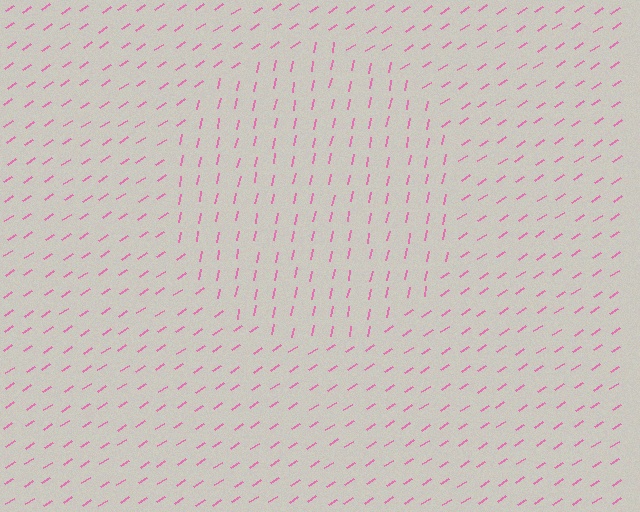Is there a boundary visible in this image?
Yes, there is a texture boundary formed by a change in line orientation.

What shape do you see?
I see a circle.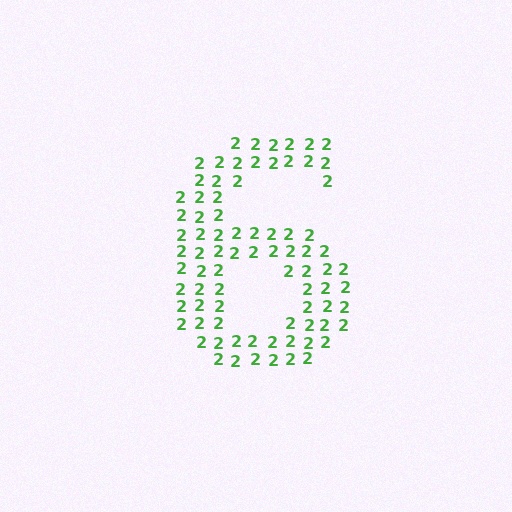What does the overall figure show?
The overall figure shows the digit 6.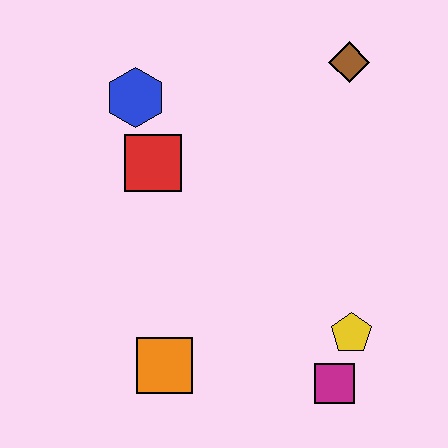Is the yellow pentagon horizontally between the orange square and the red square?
No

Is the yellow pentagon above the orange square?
Yes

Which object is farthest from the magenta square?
The blue hexagon is farthest from the magenta square.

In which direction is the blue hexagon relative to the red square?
The blue hexagon is above the red square.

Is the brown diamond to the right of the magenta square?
Yes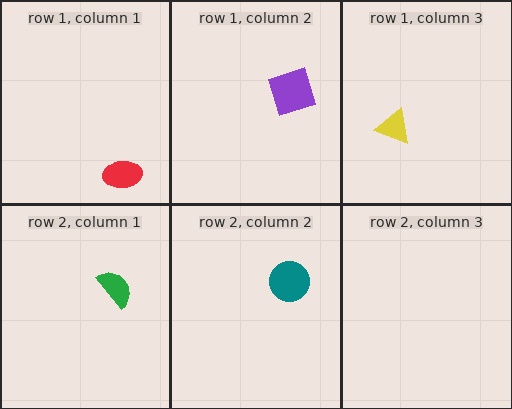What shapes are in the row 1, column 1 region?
The red ellipse.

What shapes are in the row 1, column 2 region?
The purple diamond.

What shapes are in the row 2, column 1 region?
The green semicircle.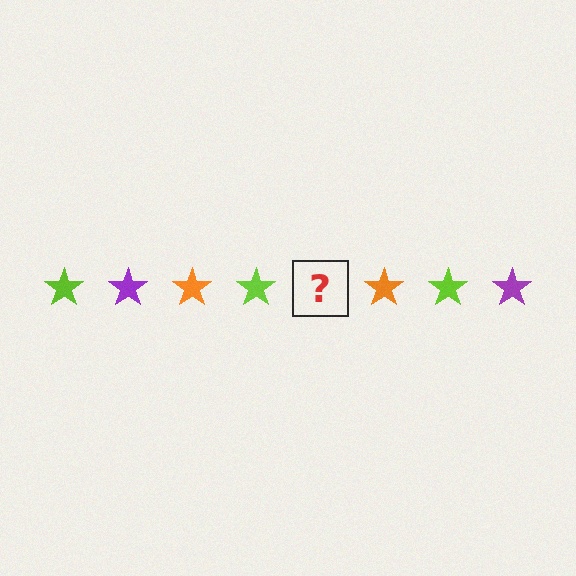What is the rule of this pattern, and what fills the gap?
The rule is that the pattern cycles through lime, purple, orange stars. The gap should be filled with a purple star.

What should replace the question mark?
The question mark should be replaced with a purple star.